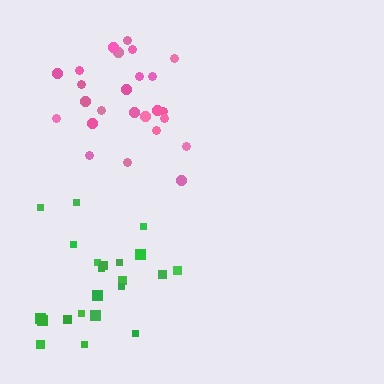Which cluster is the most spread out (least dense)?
Green.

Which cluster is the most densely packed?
Pink.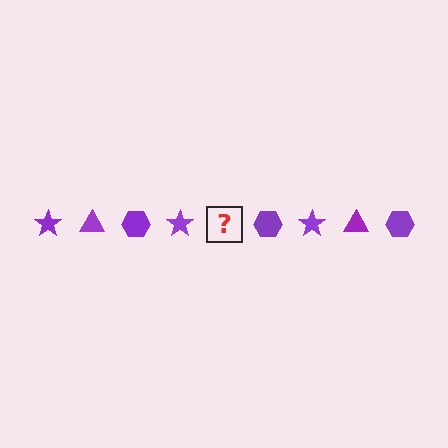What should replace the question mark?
The question mark should be replaced with a purple triangle.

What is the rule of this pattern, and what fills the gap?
The rule is that the pattern cycles through star, triangle, hexagon shapes in purple. The gap should be filled with a purple triangle.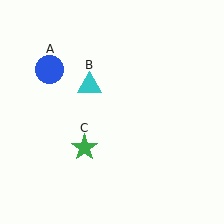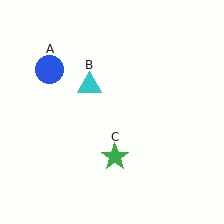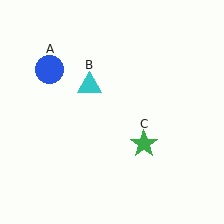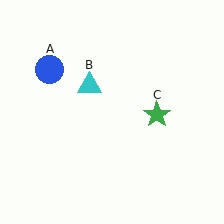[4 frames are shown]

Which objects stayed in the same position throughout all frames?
Blue circle (object A) and cyan triangle (object B) remained stationary.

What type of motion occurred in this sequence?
The green star (object C) rotated counterclockwise around the center of the scene.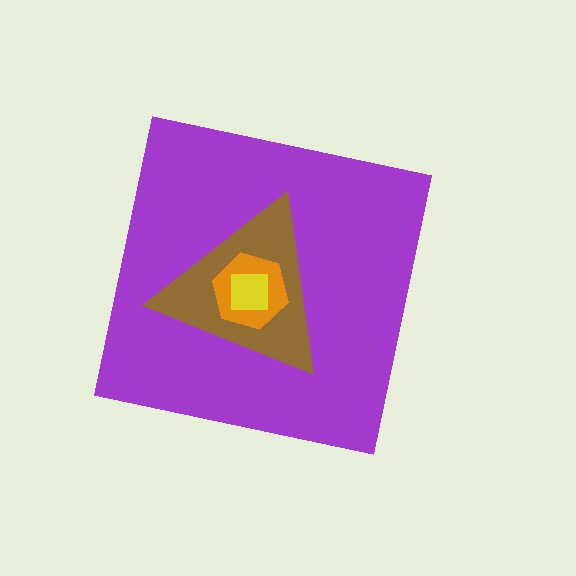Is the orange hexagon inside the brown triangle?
Yes.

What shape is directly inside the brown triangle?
The orange hexagon.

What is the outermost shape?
The purple square.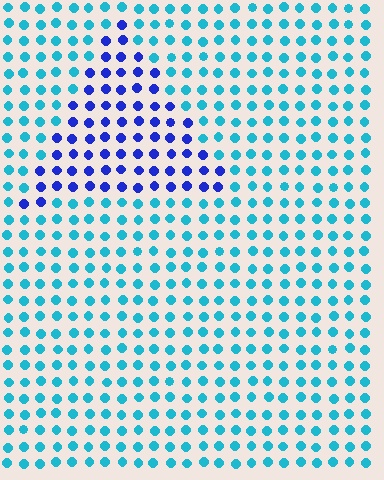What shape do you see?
I see a triangle.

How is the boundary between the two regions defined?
The boundary is defined purely by a slight shift in hue (about 48 degrees). Spacing, size, and orientation are identical on both sides.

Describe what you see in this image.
The image is filled with small cyan elements in a uniform arrangement. A triangle-shaped region is visible where the elements are tinted to a slightly different hue, forming a subtle color boundary.